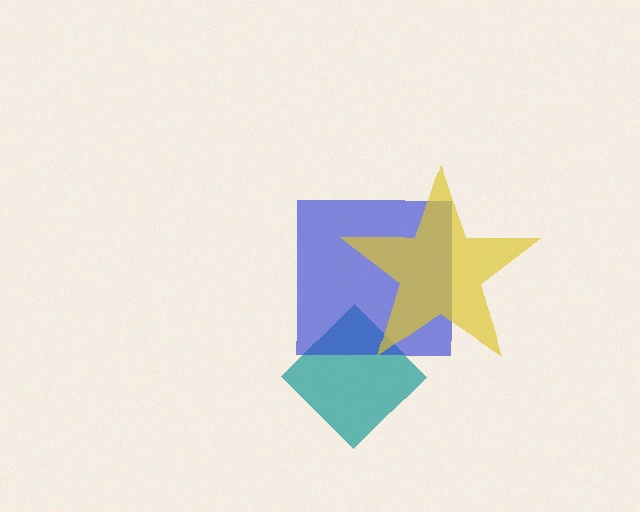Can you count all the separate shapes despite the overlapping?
Yes, there are 3 separate shapes.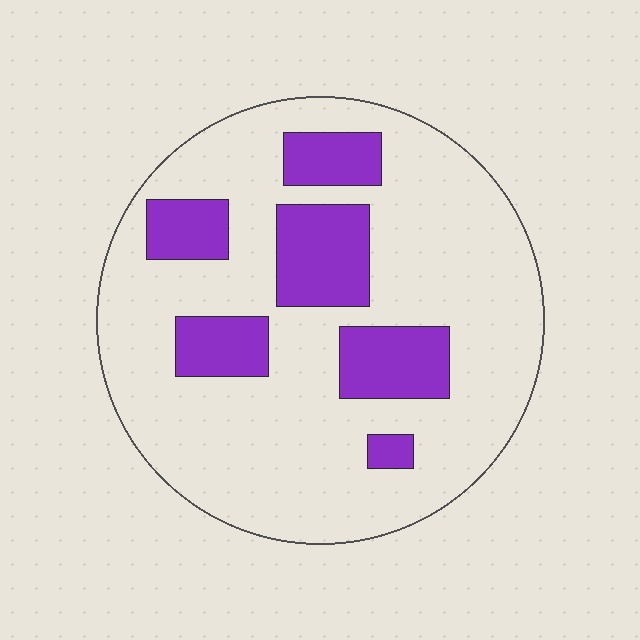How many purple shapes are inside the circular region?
6.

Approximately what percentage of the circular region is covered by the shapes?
Approximately 20%.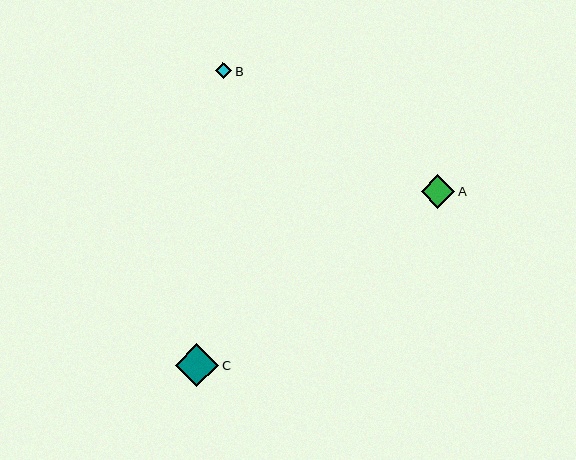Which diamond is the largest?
Diamond C is the largest with a size of approximately 44 pixels.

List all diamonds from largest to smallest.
From largest to smallest: C, A, B.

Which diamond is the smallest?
Diamond B is the smallest with a size of approximately 17 pixels.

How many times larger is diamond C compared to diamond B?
Diamond C is approximately 2.6 times the size of diamond B.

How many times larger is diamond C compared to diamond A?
Diamond C is approximately 1.3 times the size of diamond A.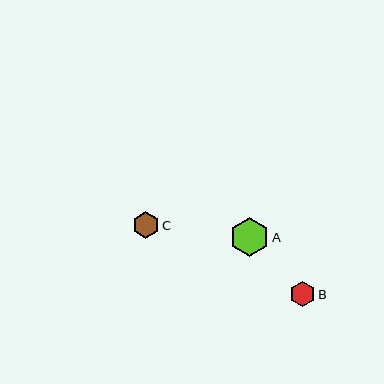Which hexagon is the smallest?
Hexagon B is the smallest with a size of approximately 25 pixels.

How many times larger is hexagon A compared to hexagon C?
Hexagon A is approximately 1.5 times the size of hexagon C.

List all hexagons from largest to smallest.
From largest to smallest: A, C, B.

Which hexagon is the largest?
Hexagon A is the largest with a size of approximately 39 pixels.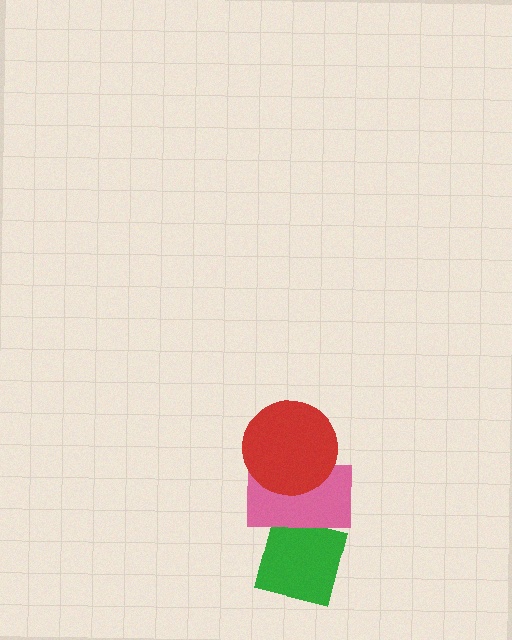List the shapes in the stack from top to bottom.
From top to bottom: the red circle, the pink rectangle, the green square.